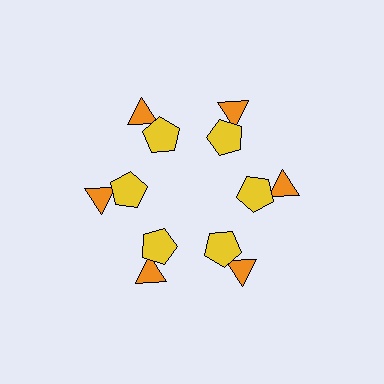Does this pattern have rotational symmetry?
Yes, this pattern has 6-fold rotational symmetry. It looks the same after rotating 60 degrees around the center.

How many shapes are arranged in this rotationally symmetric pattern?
There are 12 shapes, arranged in 6 groups of 2.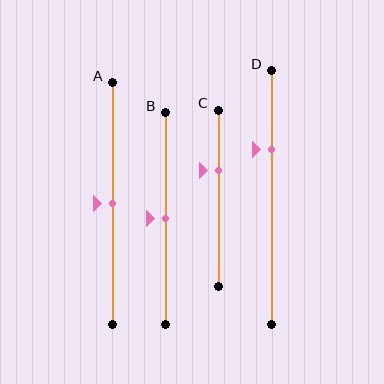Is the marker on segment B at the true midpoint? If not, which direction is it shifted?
Yes, the marker on segment B is at the true midpoint.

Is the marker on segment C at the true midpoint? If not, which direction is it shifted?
No, the marker on segment C is shifted upward by about 16% of the segment length.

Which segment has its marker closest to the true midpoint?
Segment A has its marker closest to the true midpoint.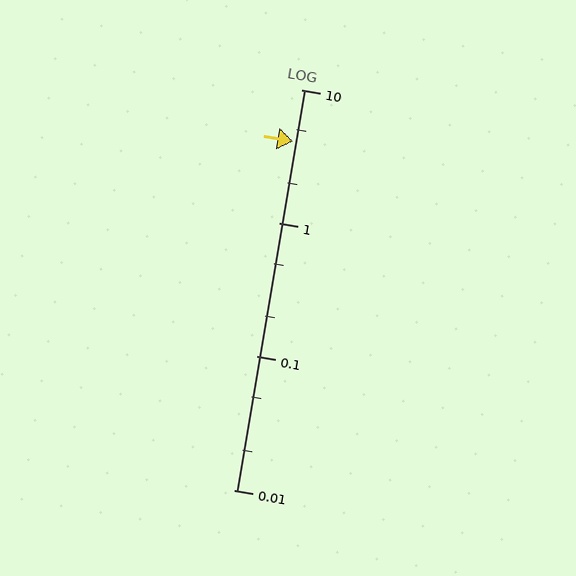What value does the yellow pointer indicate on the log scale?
The pointer indicates approximately 4.1.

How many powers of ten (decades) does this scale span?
The scale spans 3 decades, from 0.01 to 10.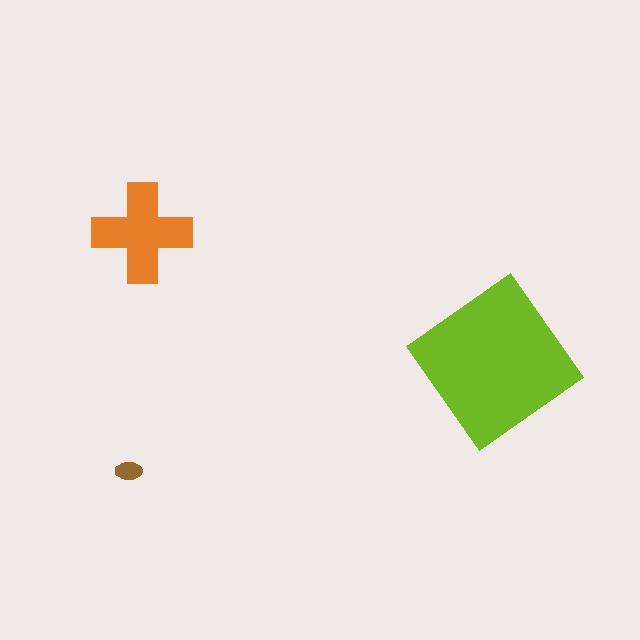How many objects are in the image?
There are 3 objects in the image.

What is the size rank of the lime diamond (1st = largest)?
1st.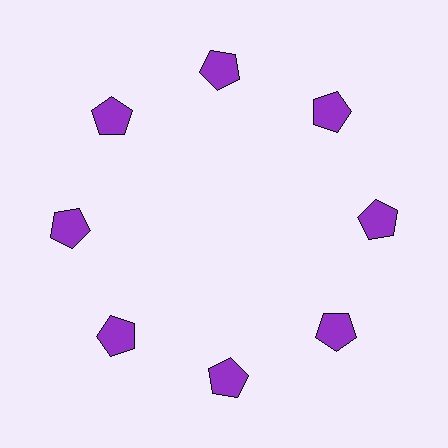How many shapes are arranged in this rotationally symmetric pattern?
There are 8 shapes, arranged in 8 groups of 1.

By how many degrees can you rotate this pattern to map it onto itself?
The pattern maps onto itself every 45 degrees of rotation.